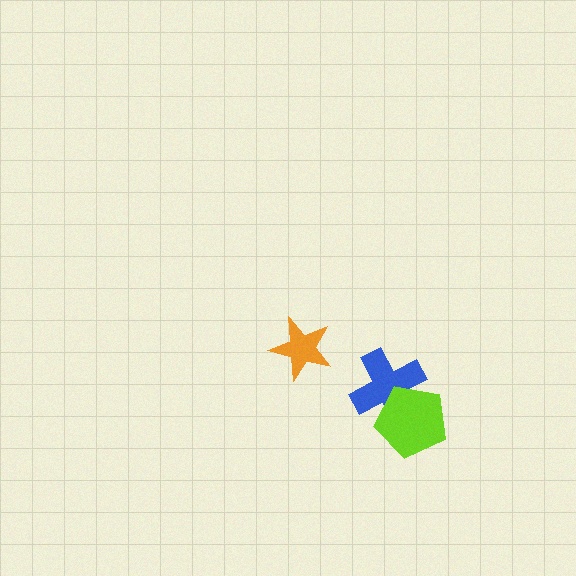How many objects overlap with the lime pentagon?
1 object overlaps with the lime pentagon.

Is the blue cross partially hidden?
Yes, it is partially covered by another shape.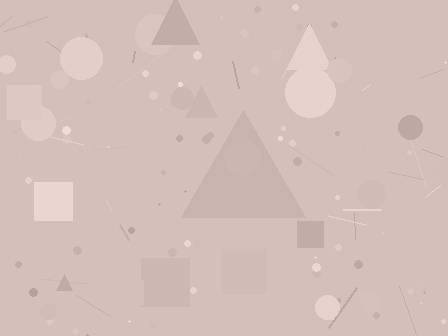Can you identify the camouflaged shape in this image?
The camouflaged shape is a triangle.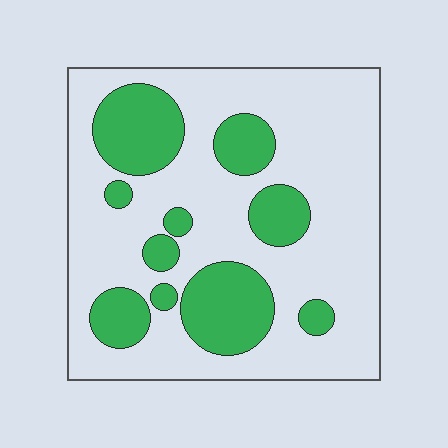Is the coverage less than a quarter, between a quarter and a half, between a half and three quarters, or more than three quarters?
Between a quarter and a half.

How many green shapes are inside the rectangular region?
10.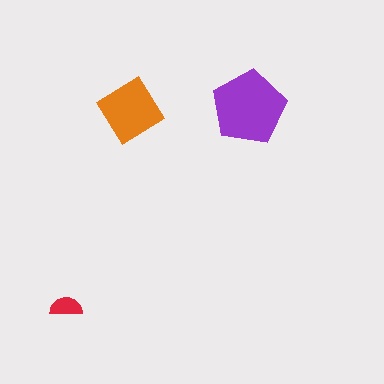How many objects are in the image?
There are 3 objects in the image.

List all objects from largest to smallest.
The purple pentagon, the orange diamond, the red semicircle.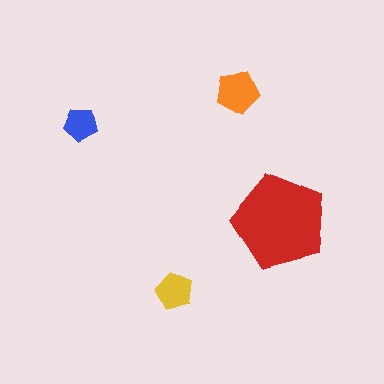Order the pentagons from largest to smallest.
the red one, the orange one, the yellow one, the blue one.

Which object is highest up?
The orange pentagon is topmost.